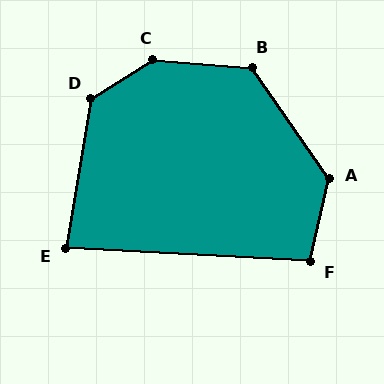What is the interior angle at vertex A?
Approximately 133 degrees (obtuse).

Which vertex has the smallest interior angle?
E, at approximately 84 degrees.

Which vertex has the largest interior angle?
C, at approximately 143 degrees.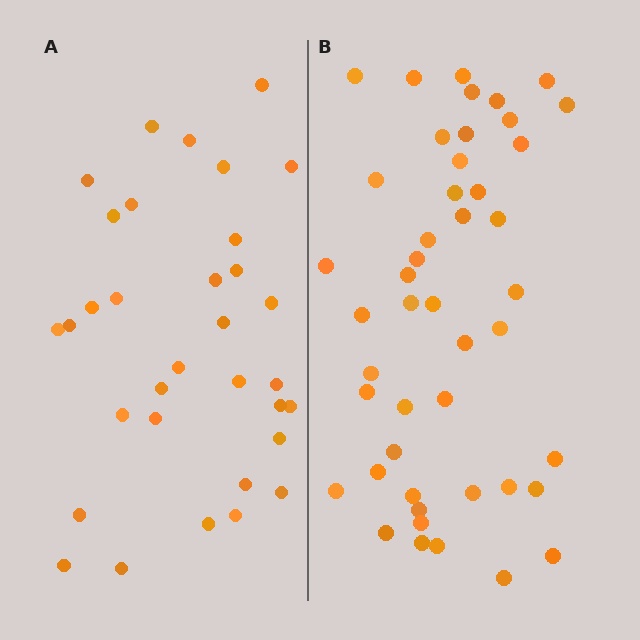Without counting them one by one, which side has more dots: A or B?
Region B (the right region) has more dots.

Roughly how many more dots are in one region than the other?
Region B has approximately 15 more dots than region A.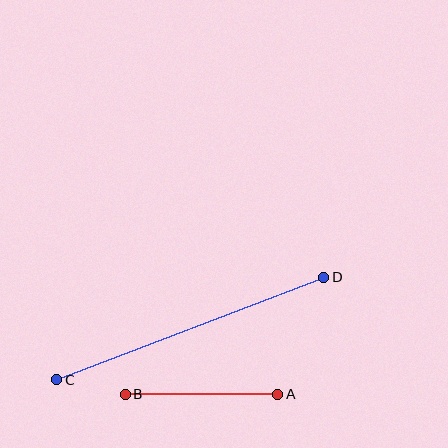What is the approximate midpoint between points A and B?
The midpoint is at approximately (202, 394) pixels.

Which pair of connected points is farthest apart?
Points C and D are farthest apart.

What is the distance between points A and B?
The distance is approximately 153 pixels.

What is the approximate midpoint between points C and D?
The midpoint is at approximately (190, 328) pixels.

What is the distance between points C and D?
The distance is approximately 286 pixels.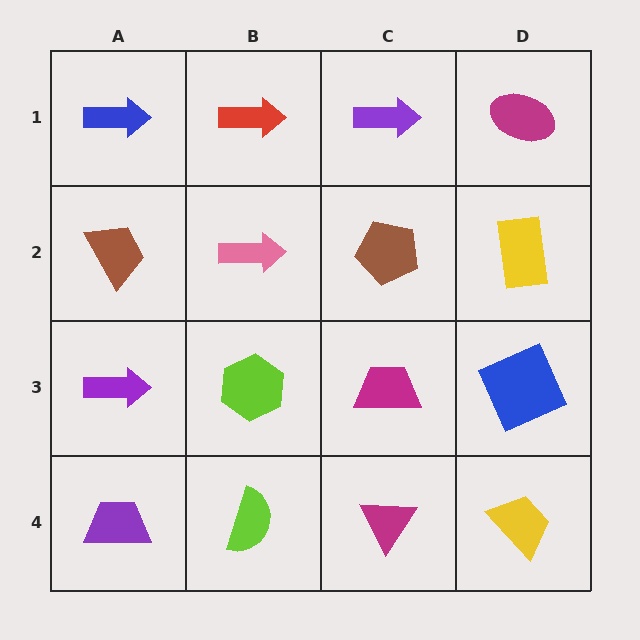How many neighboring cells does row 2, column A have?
3.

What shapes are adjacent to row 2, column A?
A blue arrow (row 1, column A), a purple arrow (row 3, column A), a pink arrow (row 2, column B).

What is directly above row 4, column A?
A purple arrow.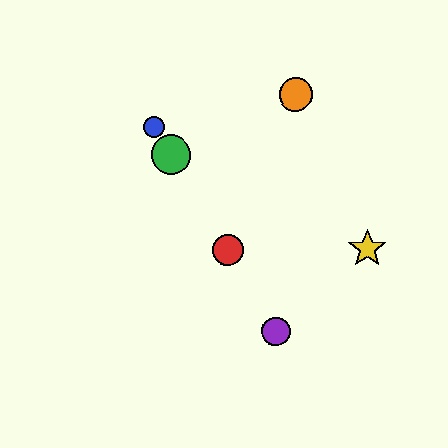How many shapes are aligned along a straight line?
4 shapes (the red circle, the blue circle, the green circle, the purple circle) are aligned along a straight line.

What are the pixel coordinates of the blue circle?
The blue circle is at (155, 127).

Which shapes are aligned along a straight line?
The red circle, the blue circle, the green circle, the purple circle are aligned along a straight line.